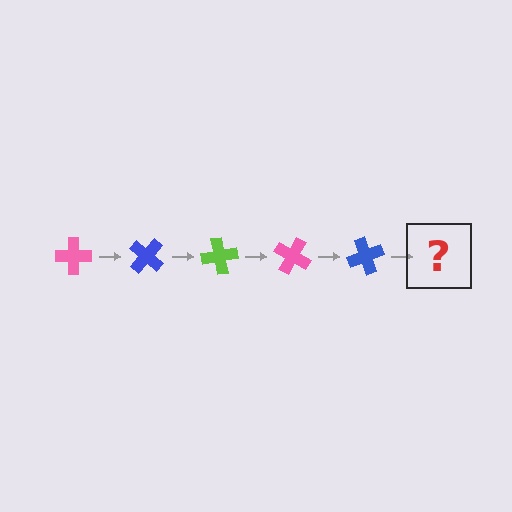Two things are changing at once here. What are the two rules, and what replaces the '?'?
The two rules are that it rotates 40 degrees each step and the color cycles through pink, blue, and lime. The '?' should be a lime cross, rotated 200 degrees from the start.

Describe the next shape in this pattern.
It should be a lime cross, rotated 200 degrees from the start.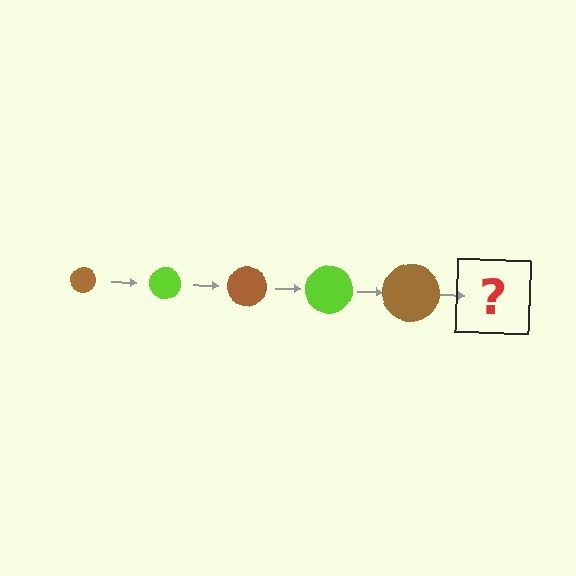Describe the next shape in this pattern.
It should be a lime circle, larger than the previous one.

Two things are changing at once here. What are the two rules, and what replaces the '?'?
The two rules are that the circle grows larger each step and the color cycles through brown and lime. The '?' should be a lime circle, larger than the previous one.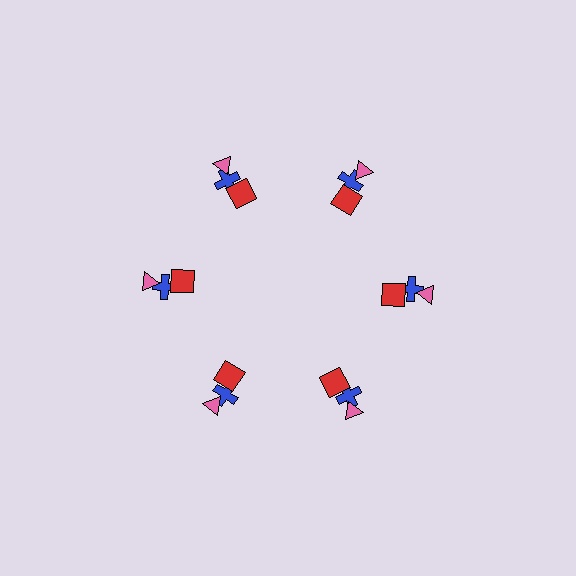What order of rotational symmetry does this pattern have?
This pattern has 6-fold rotational symmetry.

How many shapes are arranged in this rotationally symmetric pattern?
There are 18 shapes, arranged in 6 groups of 3.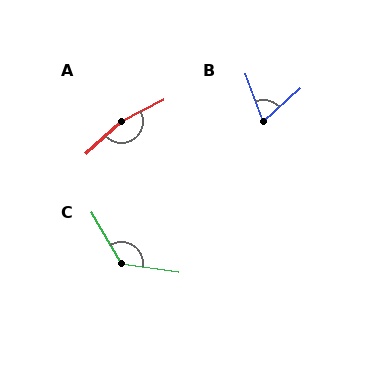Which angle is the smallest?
B, at approximately 68 degrees.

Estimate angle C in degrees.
Approximately 129 degrees.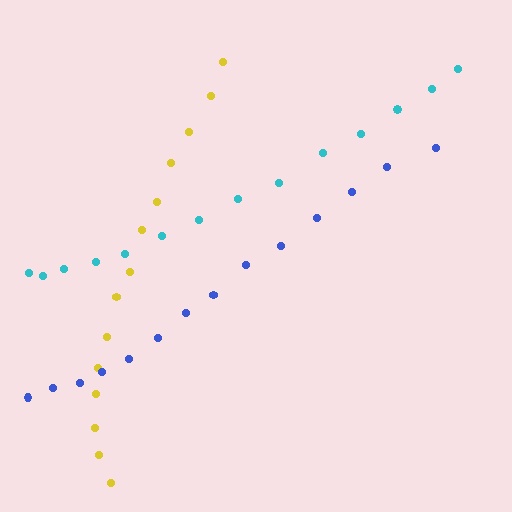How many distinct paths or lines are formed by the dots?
There are 3 distinct paths.